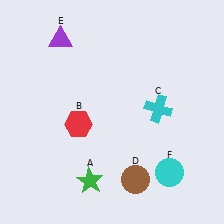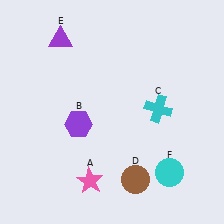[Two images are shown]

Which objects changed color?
A changed from green to pink. B changed from red to purple.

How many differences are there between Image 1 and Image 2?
There are 2 differences between the two images.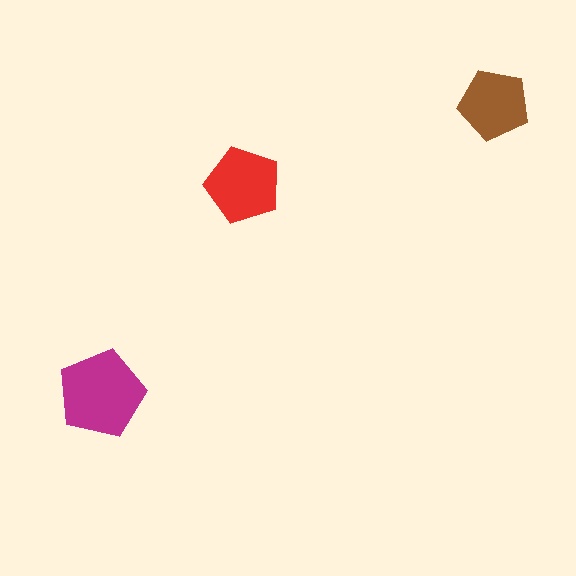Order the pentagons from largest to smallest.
the magenta one, the red one, the brown one.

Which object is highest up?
The brown pentagon is topmost.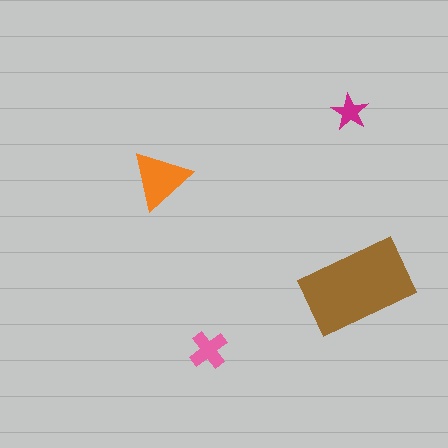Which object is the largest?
The brown rectangle.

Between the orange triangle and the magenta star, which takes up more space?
The orange triangle.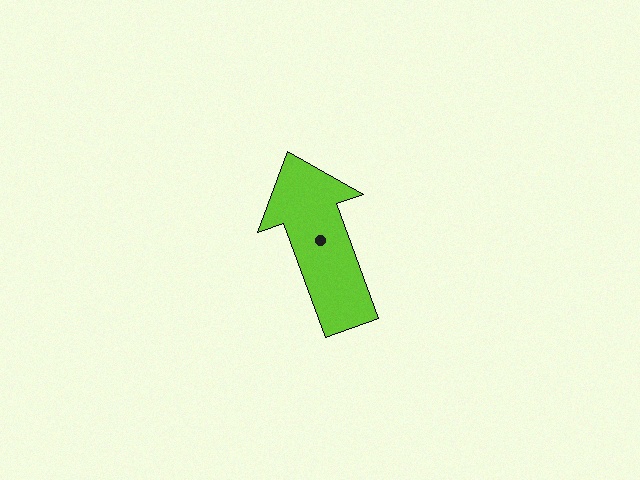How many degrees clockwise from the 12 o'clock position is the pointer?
Approximately 340 degrees.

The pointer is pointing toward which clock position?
Roughly 11 o'clock.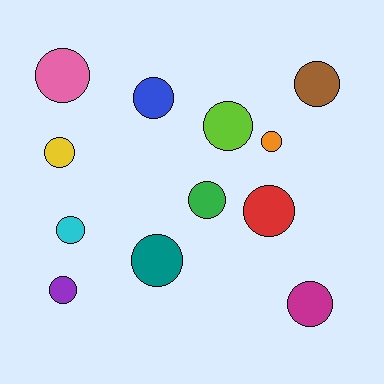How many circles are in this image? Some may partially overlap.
There are 12 circles.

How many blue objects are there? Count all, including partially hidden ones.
There is 1 blue object.